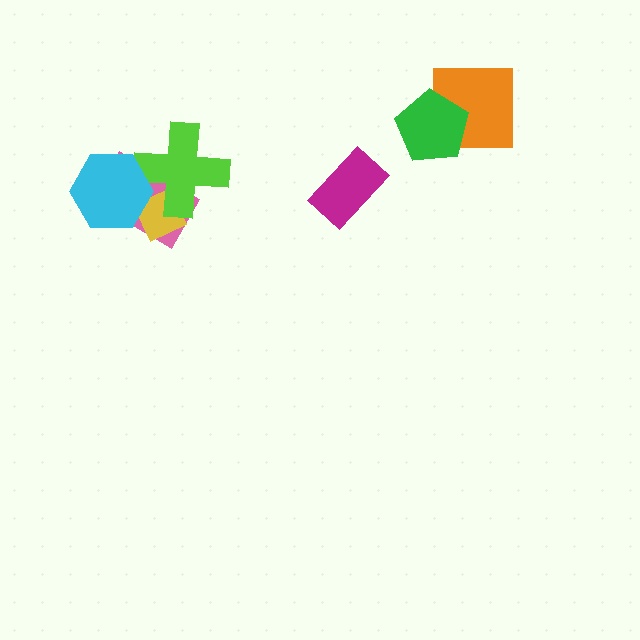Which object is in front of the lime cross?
The cyan hexagon is in front of the lime cross.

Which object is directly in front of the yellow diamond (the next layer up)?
The lime cross is directly in front of the yellow diamond.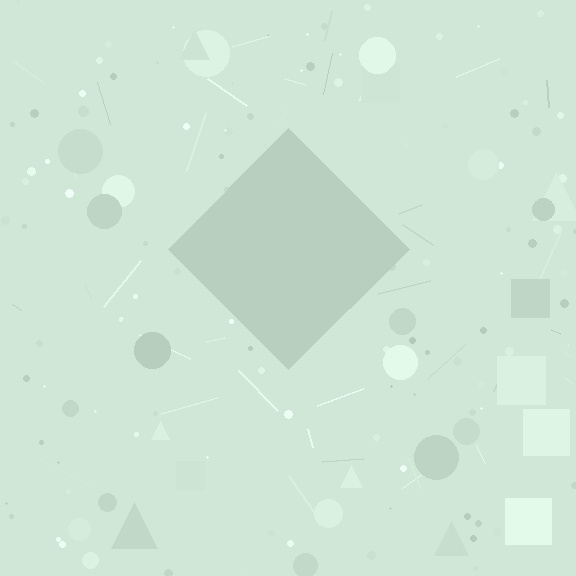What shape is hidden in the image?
A diamond is hidden in the image.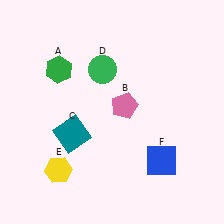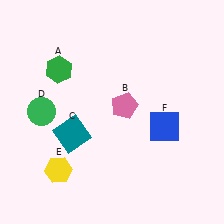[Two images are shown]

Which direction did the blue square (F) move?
The blue square (F) moved up.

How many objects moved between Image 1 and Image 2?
2 objects moved between the two images.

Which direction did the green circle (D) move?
The green circle (D) moved left.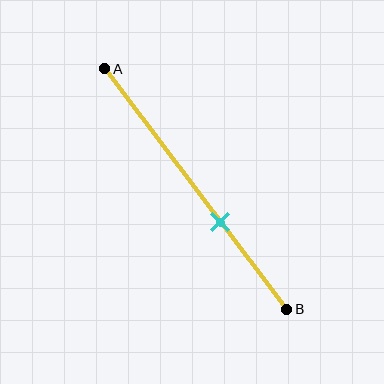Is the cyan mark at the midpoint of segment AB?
No, the mark is at about 65% from A, not at the 50% midpoint.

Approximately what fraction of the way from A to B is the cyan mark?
The cyan mark is approximately 65% of the way from A to B.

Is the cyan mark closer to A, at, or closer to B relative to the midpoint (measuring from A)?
The cyan mark is closer to point B than the midpoint of segment AB.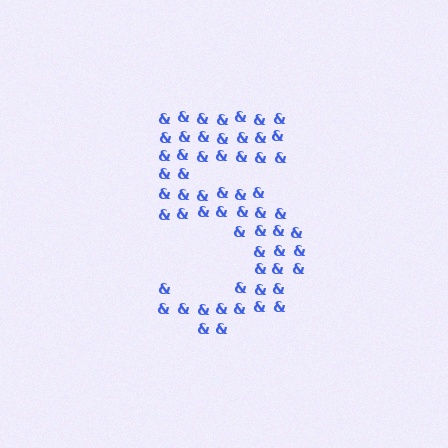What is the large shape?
The large shape is the digit 5.